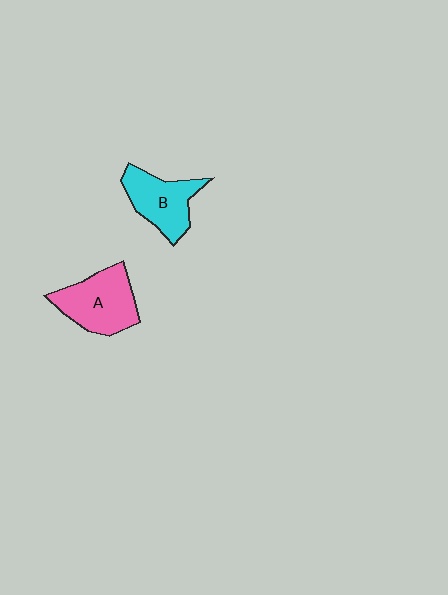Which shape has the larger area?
Shape A (pink).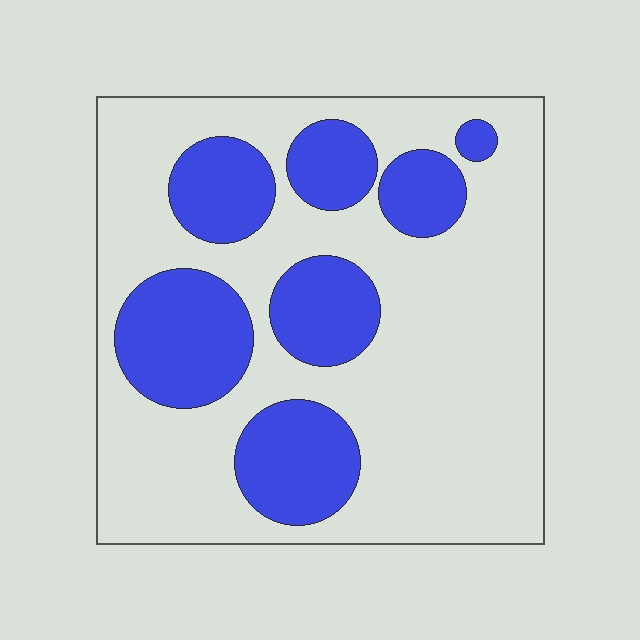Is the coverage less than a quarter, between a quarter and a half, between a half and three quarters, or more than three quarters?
Between a quarter and a half.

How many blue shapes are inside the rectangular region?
7.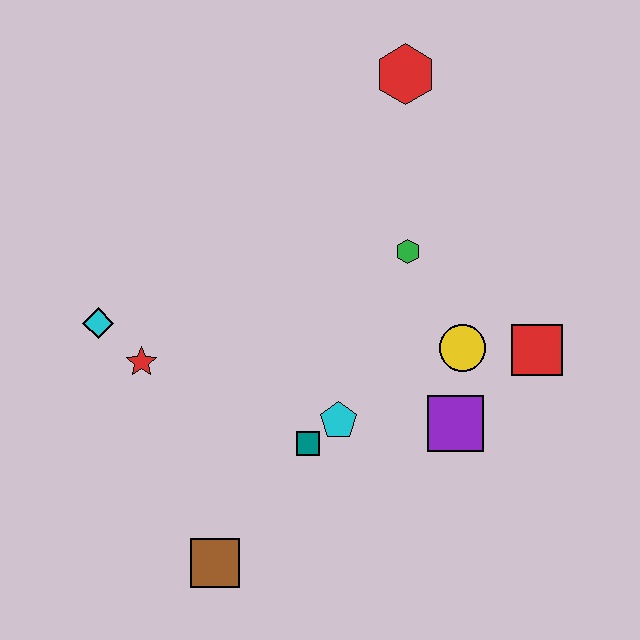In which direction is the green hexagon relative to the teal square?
The green hexagon is above the teal square.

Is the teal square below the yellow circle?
Yes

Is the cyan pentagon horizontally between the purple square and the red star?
Yes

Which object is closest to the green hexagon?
The yellow circle is closest to the green hexagon.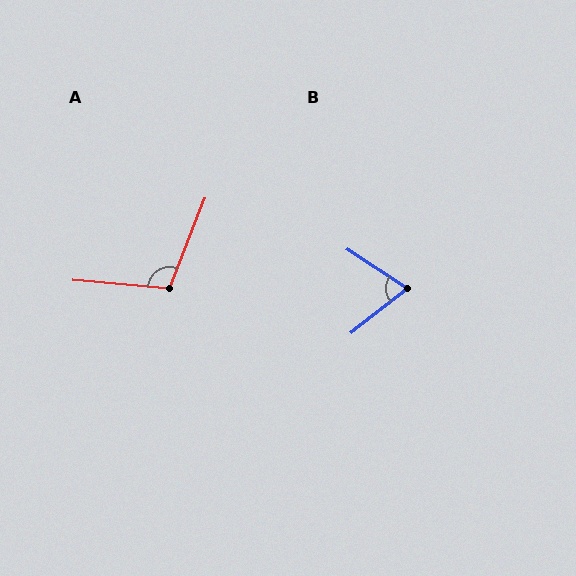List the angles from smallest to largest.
B (72°), A (107°).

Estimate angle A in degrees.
Approximately 107 degrees.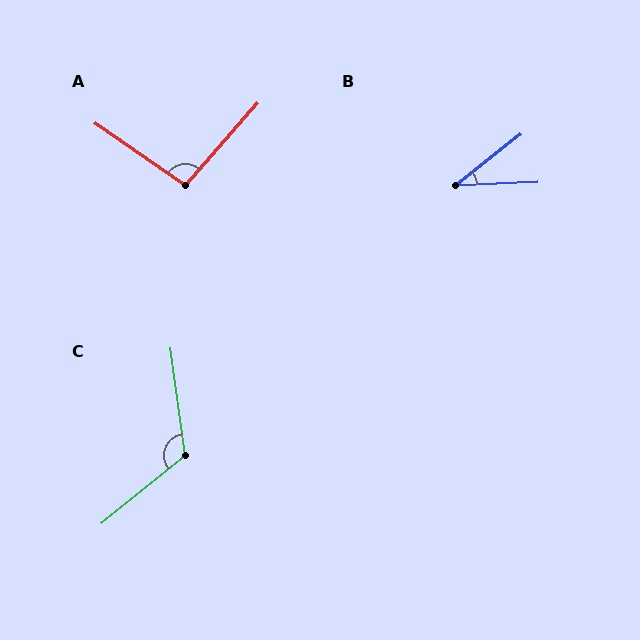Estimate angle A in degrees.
Approximately 96 degrees.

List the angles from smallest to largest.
B (36°), A (96°), C (121°).